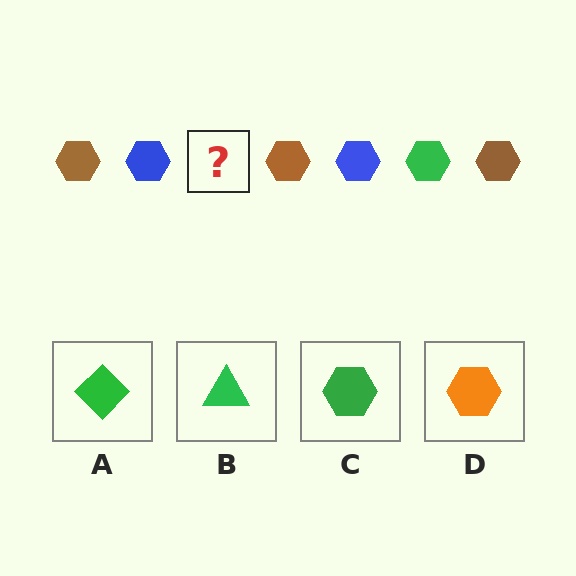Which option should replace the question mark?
Option C.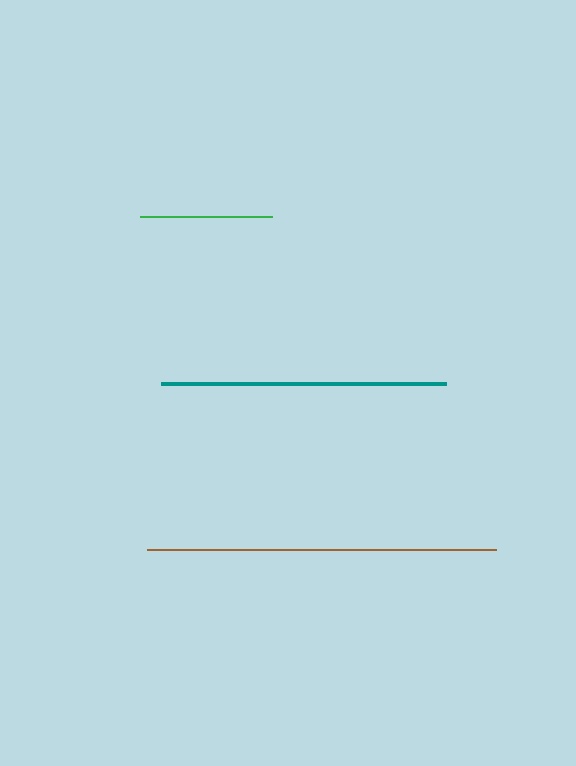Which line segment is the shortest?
The green line is the shortest at approximately 132 pixels.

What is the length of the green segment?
The green segment is approximately 132 pixels long.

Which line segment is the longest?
The brown line is the longest at approximately 350 pixels.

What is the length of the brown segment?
The brown segment is approximately 350 pixels long.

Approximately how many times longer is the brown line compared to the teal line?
The brown line is approximately 1.2 times the length of the teal line.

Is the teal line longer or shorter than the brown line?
The brown line is longer than the teal line.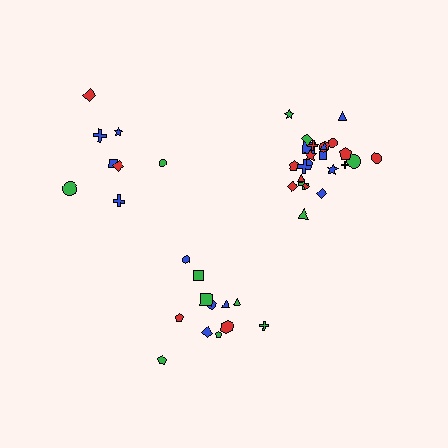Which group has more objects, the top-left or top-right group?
The top-right group.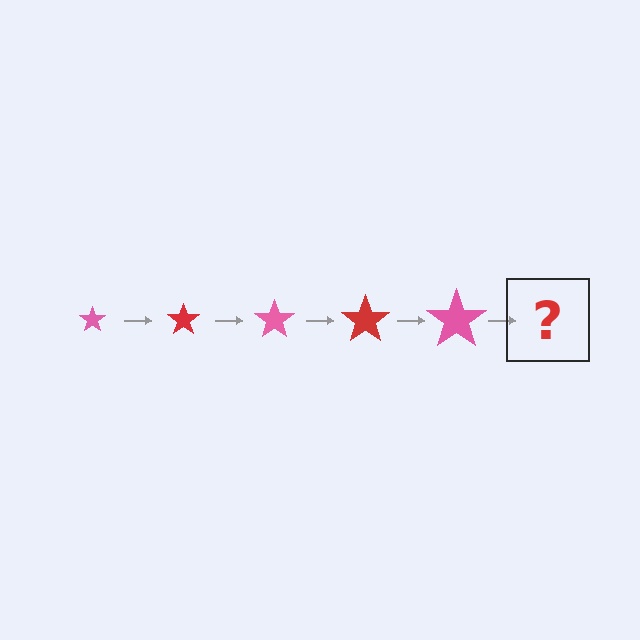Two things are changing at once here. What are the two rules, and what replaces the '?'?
The two rules are that the star grows larger each step and the color cycles through pink and red. The '?' should be a red star, larger than the previous one.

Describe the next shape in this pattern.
It should be a red star, larger than the previous one.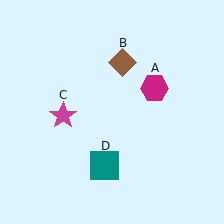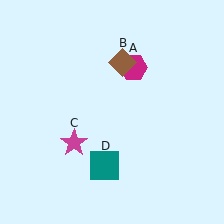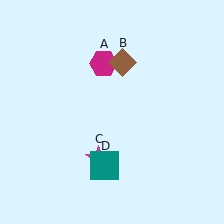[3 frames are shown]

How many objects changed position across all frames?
2 objects changed position: magenta hexagon (object A), magenta star (object C).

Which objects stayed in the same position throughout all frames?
Brown diamond (object B) and teal square (object D) remained stationary.